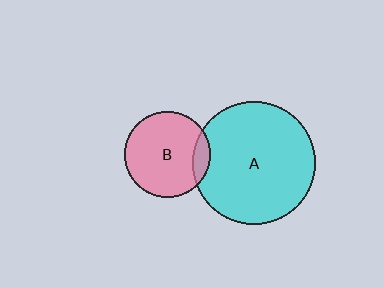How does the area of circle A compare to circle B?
Approximately 2.0 times.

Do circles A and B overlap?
Yes.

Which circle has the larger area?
Circle A (cyan).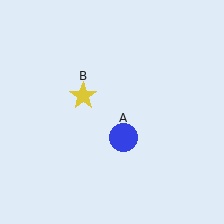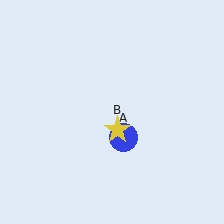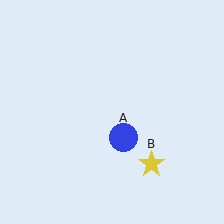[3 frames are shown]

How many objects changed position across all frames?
1 object changed position: yellow star (object B).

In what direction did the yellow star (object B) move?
The yellow star (object B) moved down and to the right.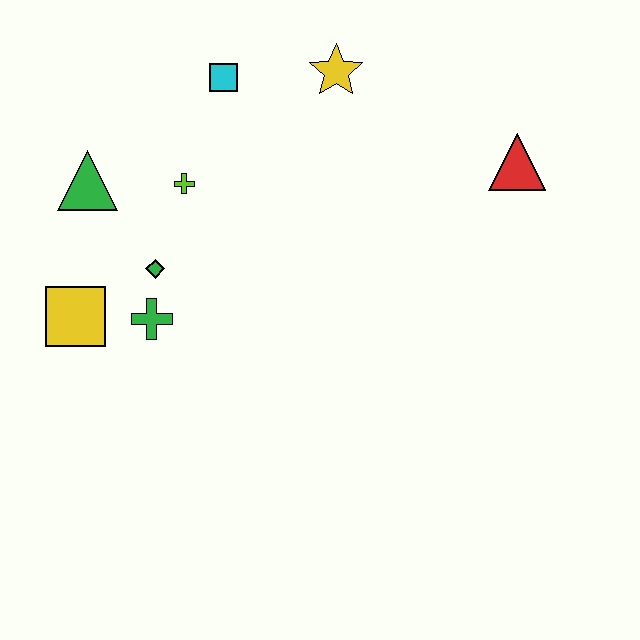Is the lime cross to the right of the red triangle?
No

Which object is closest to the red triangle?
The yellow star is closest to the red triangle.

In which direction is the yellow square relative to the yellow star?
The yellow square is to the left of the yellow star.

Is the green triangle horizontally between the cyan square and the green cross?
No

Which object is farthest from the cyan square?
The red triangle is farthest from the cyan square.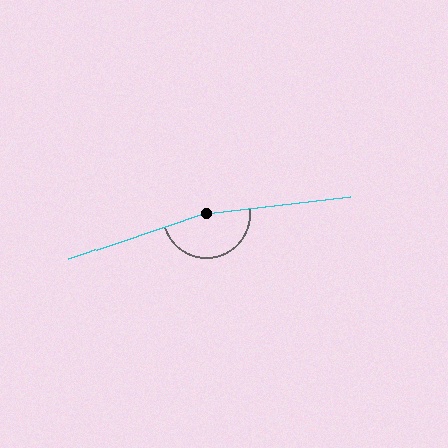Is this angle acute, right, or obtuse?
It is obtuse.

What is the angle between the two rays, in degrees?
Approximately 168 degrees.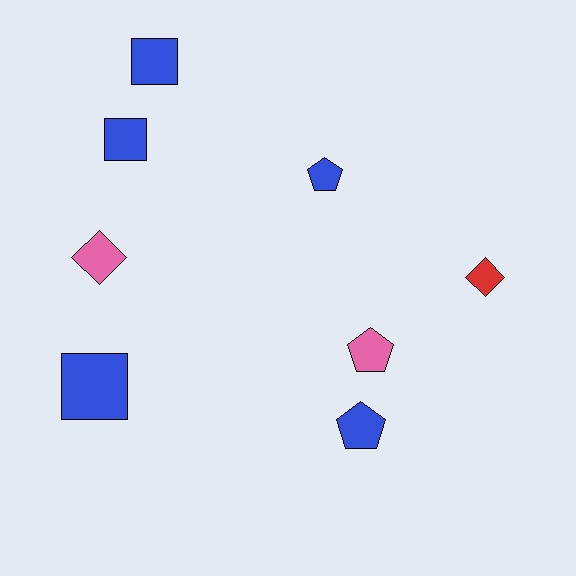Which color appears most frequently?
Blue, with 5 objects.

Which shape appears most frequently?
Pentagon, with 3 objects.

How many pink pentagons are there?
There is 1 pink pentagon.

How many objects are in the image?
There are 8 objects.